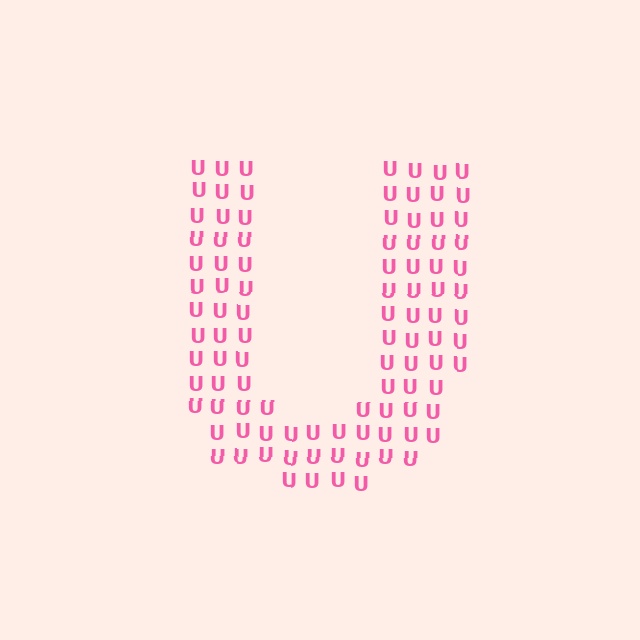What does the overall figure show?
The overall figure shows the letter U.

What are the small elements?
The small elements are letter U's.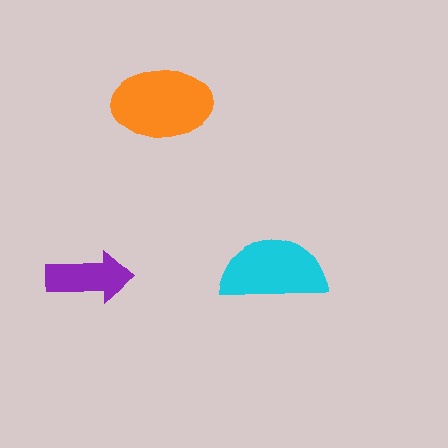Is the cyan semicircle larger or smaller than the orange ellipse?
Smaller.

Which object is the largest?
The orange ellipse.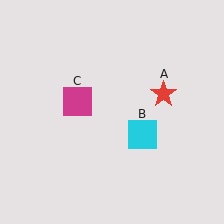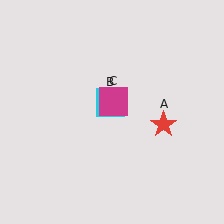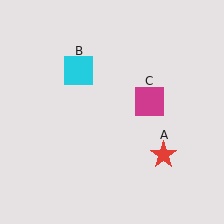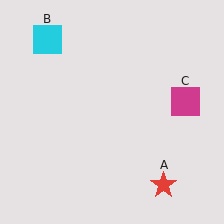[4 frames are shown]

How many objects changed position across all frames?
3 objects changed position: red star (object A), cyan square (object B), magenta square (object C).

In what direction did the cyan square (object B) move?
The cyan square (object B) moved up and to the left.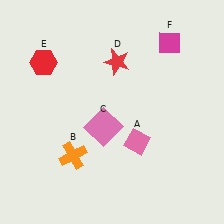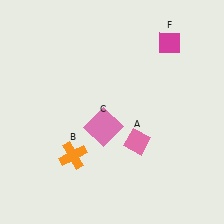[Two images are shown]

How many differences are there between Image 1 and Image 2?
There are 2 differences between the two images.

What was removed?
The red star (D), the red hexagon (E) were removed in Image 2.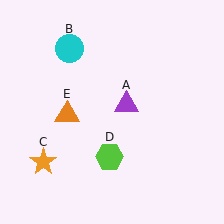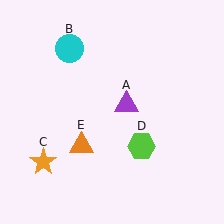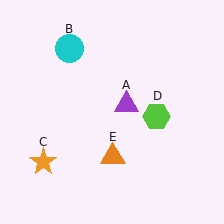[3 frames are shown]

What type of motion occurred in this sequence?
The lime hexagon (object D), orange triangle (object E) rotated counterclockwise around the center of the scene.